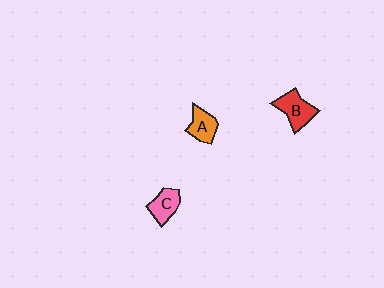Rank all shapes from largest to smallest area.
From largest to smallest: B (red), A (orange), C (pink).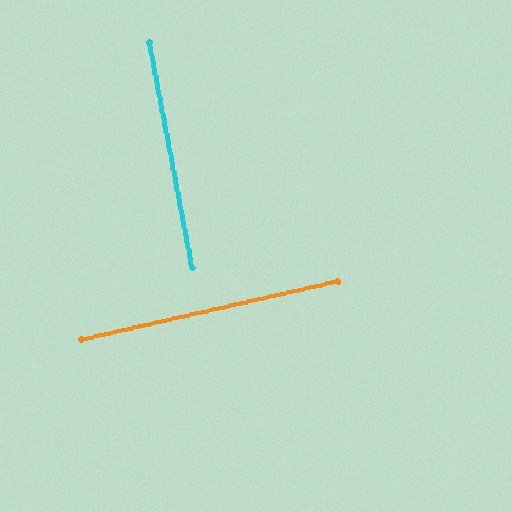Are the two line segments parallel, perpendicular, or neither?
Perpendicular — they meet at approximately 88°.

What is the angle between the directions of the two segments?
Approximately 88 degrees.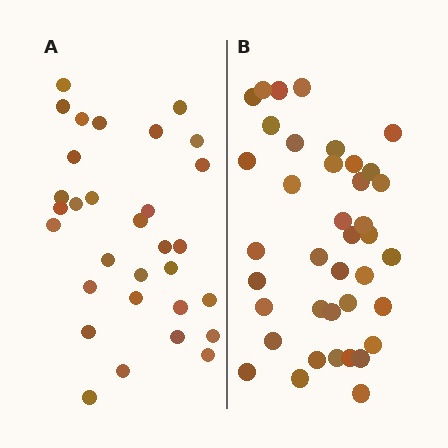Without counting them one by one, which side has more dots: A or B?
Region B (the right region) has more dots.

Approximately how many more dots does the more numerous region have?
Region B has roughly 8 or so more dots than region A.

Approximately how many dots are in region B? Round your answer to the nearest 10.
About 40 dots. (The exact count is 39, which rounds to 40.)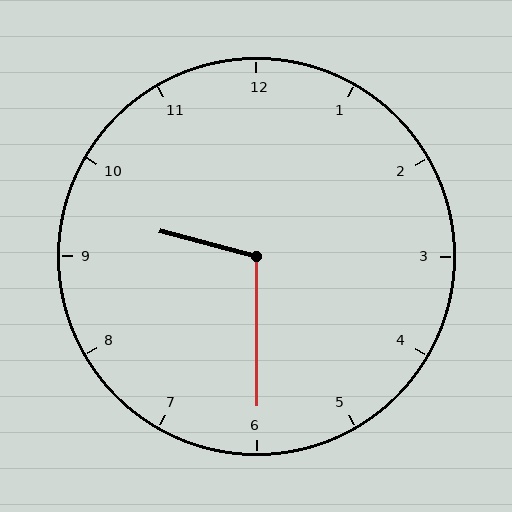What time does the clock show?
9:30.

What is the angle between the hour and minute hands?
Approximately 105 degrees.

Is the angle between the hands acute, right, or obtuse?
It is obtuse.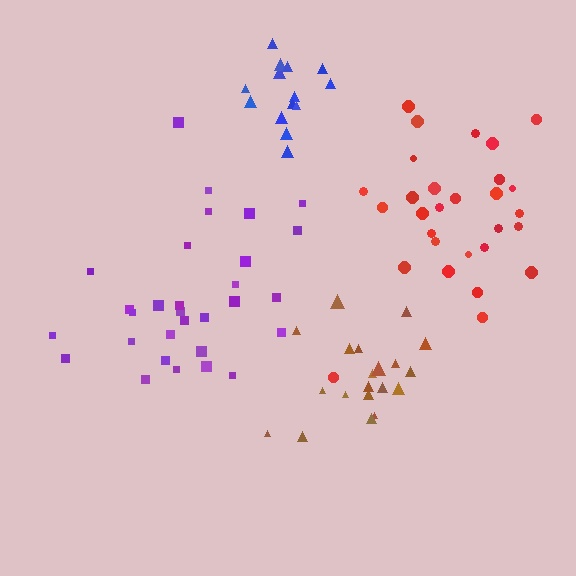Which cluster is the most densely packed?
Blue.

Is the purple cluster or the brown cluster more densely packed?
Brown.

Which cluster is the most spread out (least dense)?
Purple.